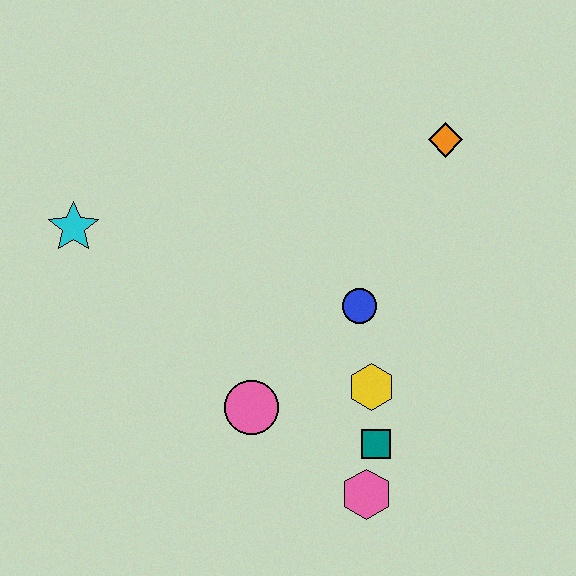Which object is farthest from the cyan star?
The pink hexagon is farthest from the cyan star.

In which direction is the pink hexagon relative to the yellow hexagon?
The pink hexagon is below the yellow hexagon.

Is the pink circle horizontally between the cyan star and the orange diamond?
Yes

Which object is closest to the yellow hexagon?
The teal square is closest to the yellow hexagon.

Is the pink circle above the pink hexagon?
Yes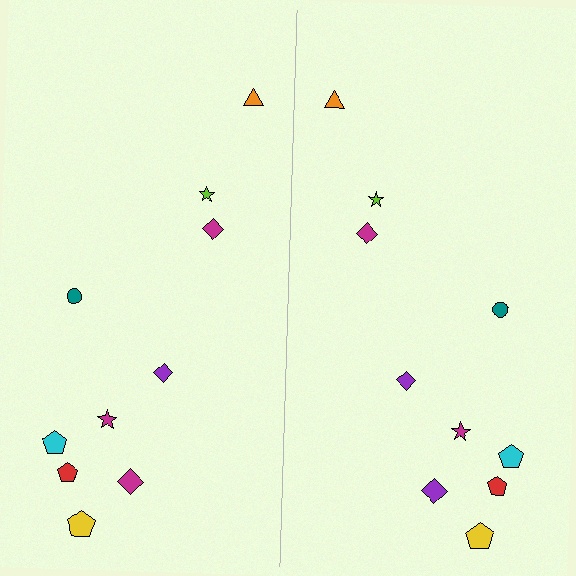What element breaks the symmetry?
The purple diamond on the right side breaks the symmetry — its mirror counterpart is magenta.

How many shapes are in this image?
There are 20 shapes in this image.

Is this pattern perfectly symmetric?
No, the pattern is not perfectly symmetric. The purple diamond on the right side breaks the symmetry — its mirror counterpart is magenta.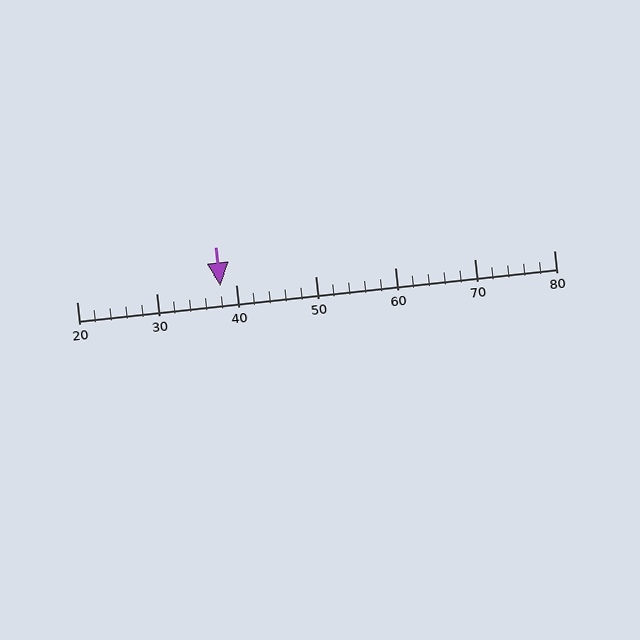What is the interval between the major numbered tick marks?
The major tick marks are spaced 10 units apart.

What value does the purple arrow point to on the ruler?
The purple arrow points to approximately 38.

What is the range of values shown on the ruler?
The ruler shows values from 20 to 80.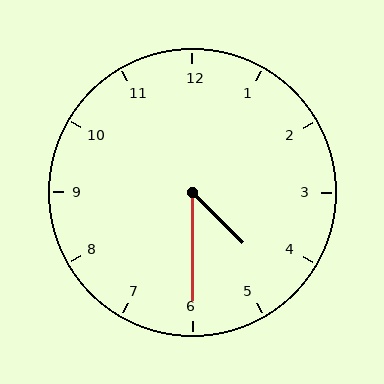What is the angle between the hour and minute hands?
Approximately 45 degrees.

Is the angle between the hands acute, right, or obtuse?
It is acute.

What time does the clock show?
4:30.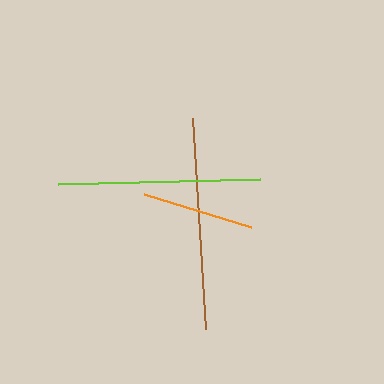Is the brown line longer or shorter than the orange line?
The brown line is longer than the orange line.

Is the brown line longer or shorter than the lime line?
The brown line is longer than the lime line.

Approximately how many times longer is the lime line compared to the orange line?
The lime line is approximately 1.8 times the length of the orange line.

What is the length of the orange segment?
The orange segment is approximately 112 pixels long.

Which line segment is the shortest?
The orange line is the shortest at approximately 112 pixels.